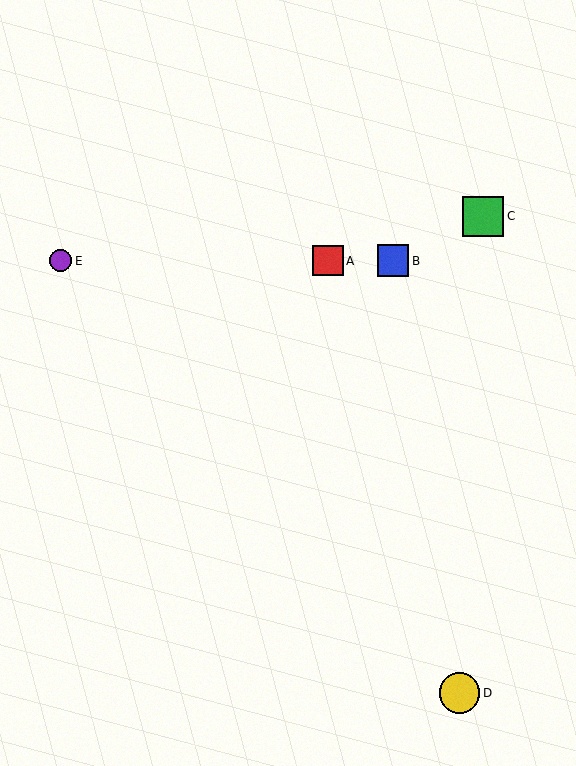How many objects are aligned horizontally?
3 objects (A, B, E) are aligned horizontally.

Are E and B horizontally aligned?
Yes, both are at y≈261.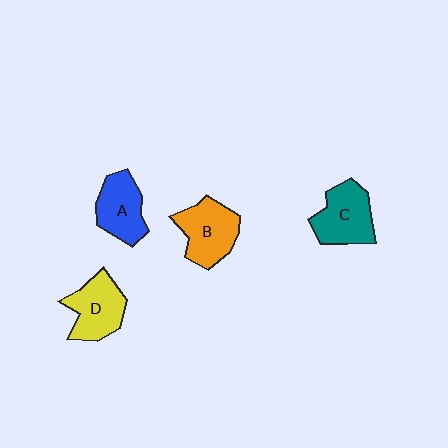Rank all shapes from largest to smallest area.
From largest to smallest: C (teal), B (orange), D (yellow), A (blue).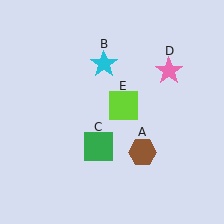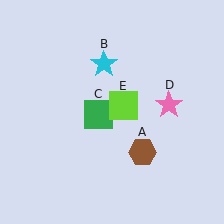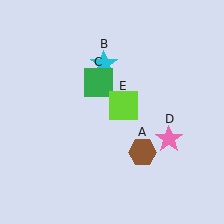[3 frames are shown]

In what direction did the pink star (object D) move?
The pink star (object D) moved down.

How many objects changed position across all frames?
2 objects changed position: green square (object C), pink star (object D).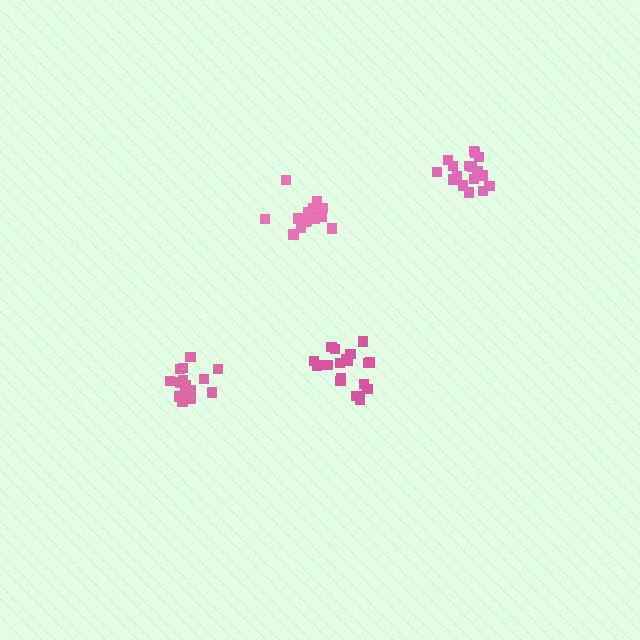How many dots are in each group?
Group 1: 18 dots, Group 2: 15 dots, Group 3: 16 dots, Group 4: 18 dots (67 total).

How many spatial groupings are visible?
There are 4 spatial groupings.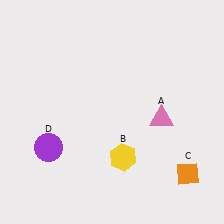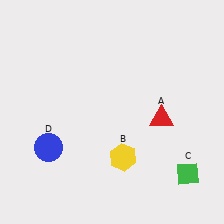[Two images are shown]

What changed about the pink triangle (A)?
In Image 1, A is pink. In Image 2, it changed to red.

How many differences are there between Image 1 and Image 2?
There are 3 differences between the two images.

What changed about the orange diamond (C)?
In Image 1, C is orange. In Image 2, it changed to green.